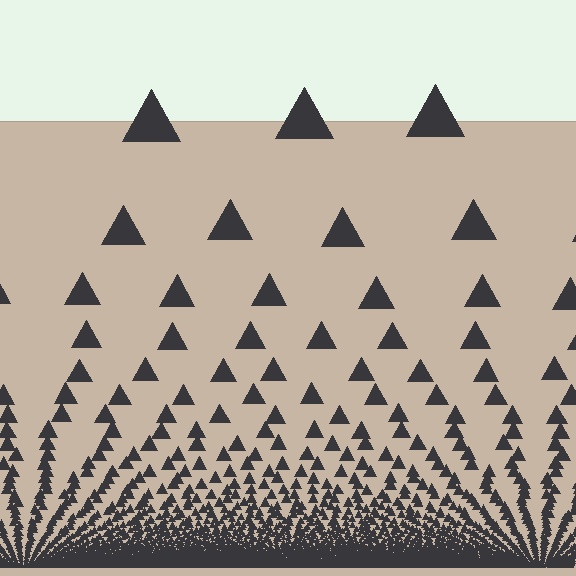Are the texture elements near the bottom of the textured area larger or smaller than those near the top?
Smaller. The gradient is inverted — elements near the bottom are smaller and denser.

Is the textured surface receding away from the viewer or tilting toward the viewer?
The surface appears to tilt toward the viewer. Texture elements get larger and sparser toward the top.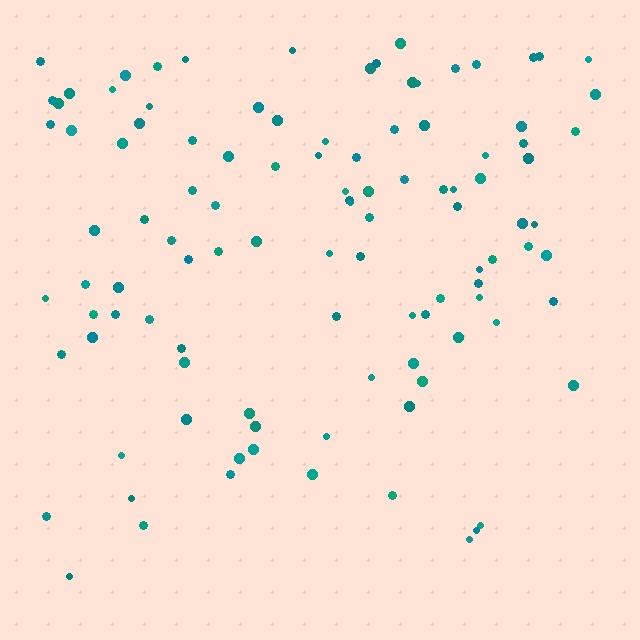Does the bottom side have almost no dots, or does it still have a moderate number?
Still a moderate number, just noticeably fewer than the top.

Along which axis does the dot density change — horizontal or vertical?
Vertical.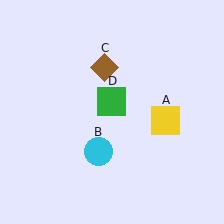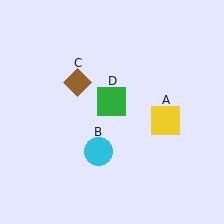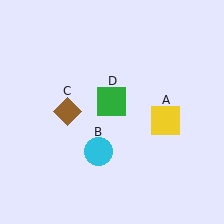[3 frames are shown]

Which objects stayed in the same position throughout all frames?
Yellow square (object A) and cyan circle (object B) and green square (object D) remained stationary.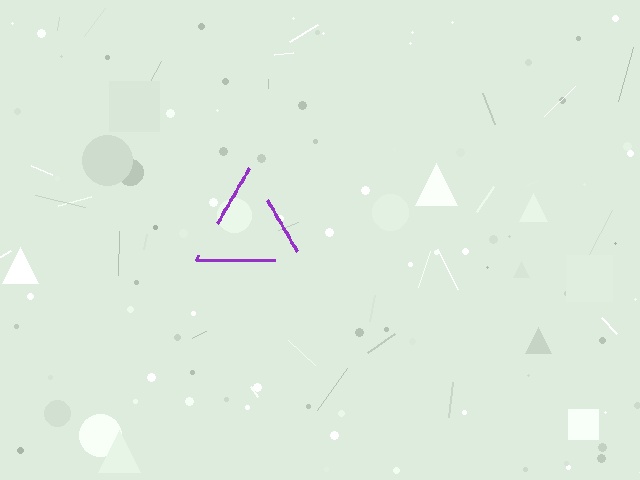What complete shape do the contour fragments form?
The contour fragments form a triangle.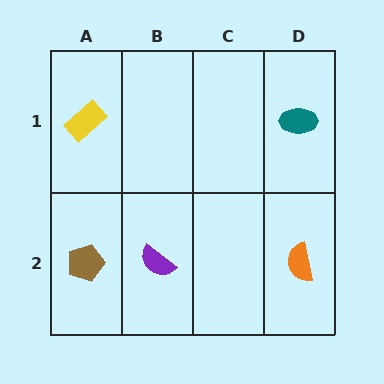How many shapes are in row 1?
2 shapes.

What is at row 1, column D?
A teal ellipse.